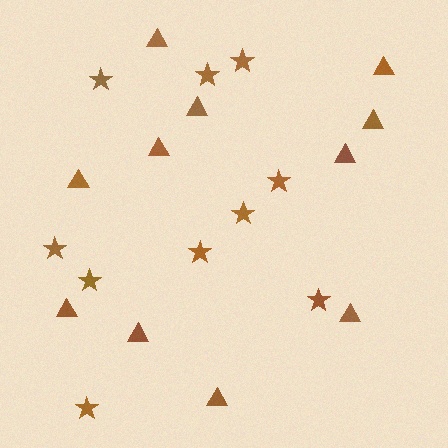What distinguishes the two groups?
There are 2 groups: one group of triangles (11) and one group of stars (10).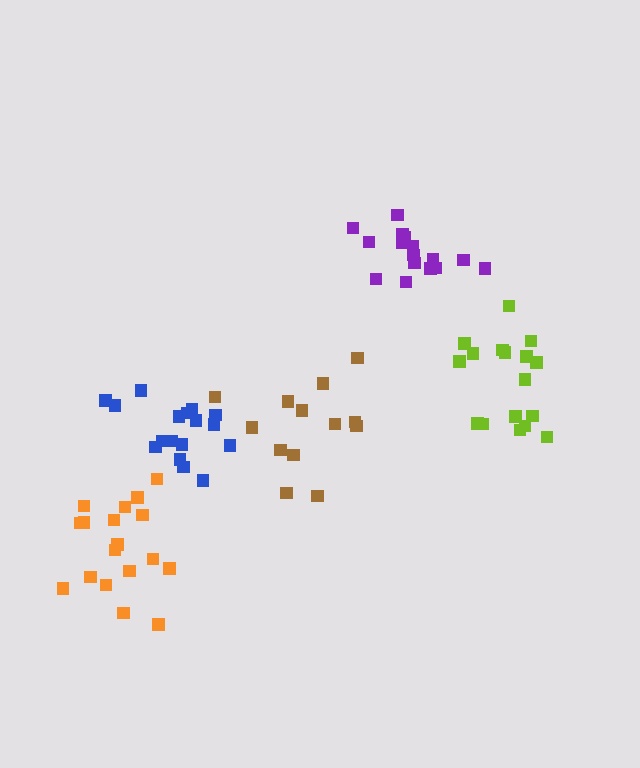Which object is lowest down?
The orange cluster is bottommost.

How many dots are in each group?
Group 1: 13 dots, Group 2: 17 dots, Group 3: 18 dots, Group 4: 16 dots, Group 5: 18 dots (82 total).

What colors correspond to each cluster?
The clusters are colored: brown, lime, blue, purple, orange.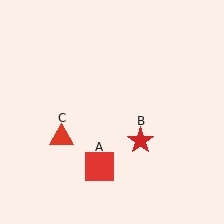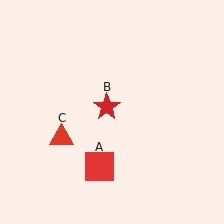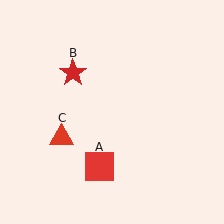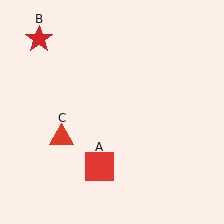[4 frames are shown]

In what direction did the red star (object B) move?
The red star (object B) moved up and to the left.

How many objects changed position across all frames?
1 object changed position: red star (object B).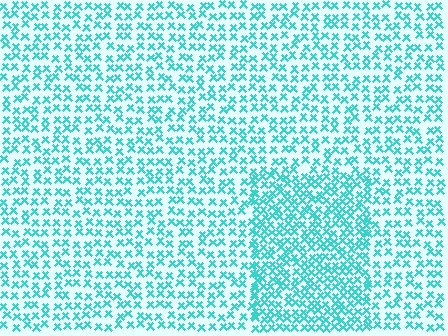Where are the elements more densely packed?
The elements are more densely packed inside the rectangle boundary.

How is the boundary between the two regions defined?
The boundary is defined by a change in element density (approximately 1.7x ratio). All elements are the same color, size, and shape.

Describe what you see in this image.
The image contains small cyan elements arranged at two different densities. A rectangle-shaped region is visible where the elements are more densely packed than the surrounding area.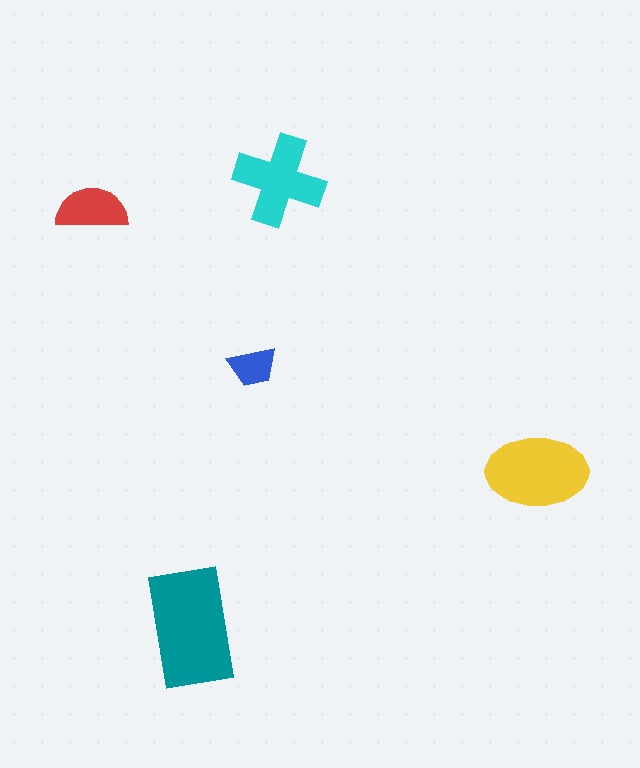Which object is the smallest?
The blue trapezoid.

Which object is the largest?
The teal rectangle.